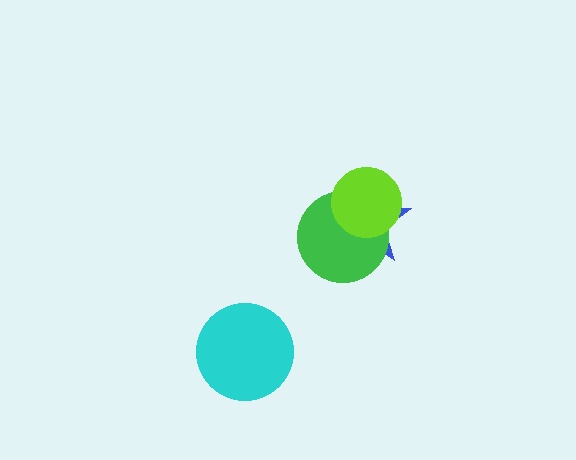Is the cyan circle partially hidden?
No, no other shape covers it.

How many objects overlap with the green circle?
2 objects overlap with the green circle.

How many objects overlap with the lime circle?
2 objects overlap with the lime circle.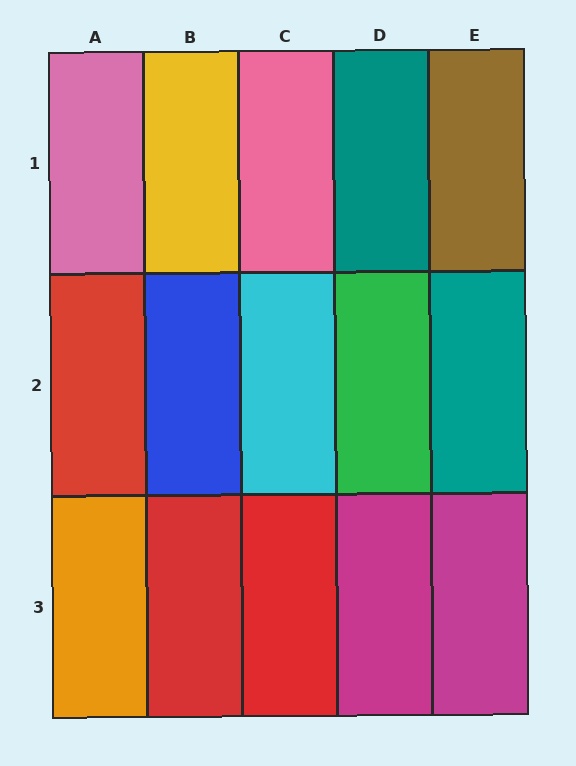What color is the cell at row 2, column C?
Cyan.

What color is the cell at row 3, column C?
Red.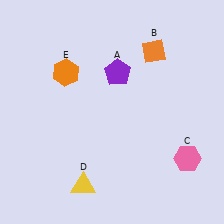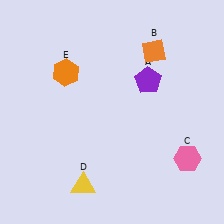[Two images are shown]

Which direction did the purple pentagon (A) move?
The purple pentagon (A) moved right.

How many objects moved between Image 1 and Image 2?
1 object moved between the two images.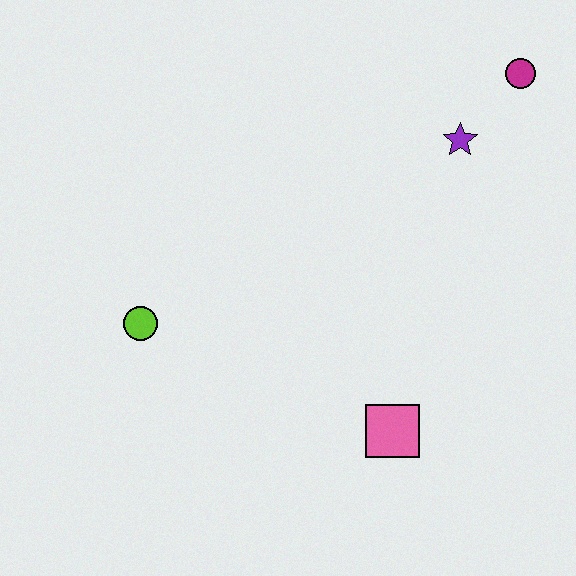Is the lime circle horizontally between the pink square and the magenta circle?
No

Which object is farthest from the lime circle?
The magenta circle is farthest from the lime circle.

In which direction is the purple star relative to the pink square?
The purple star is above the pink square.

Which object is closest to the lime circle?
The pink square is closest to the lime circle.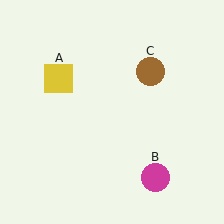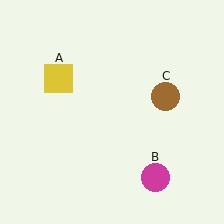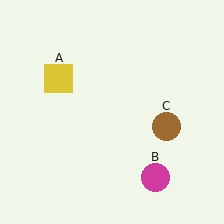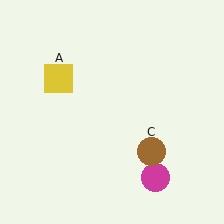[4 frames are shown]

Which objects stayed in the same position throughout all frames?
Yellow square (object A) and magenta circle (object B) remained stationary.